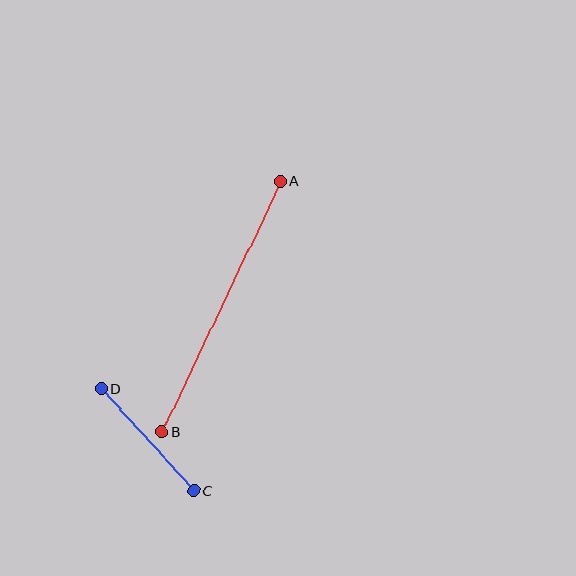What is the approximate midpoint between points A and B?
The midpoint is at approximately (221, 306) pixels.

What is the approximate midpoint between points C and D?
The midpoint is at approximately (147, 439) pixels.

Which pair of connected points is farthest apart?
Points A and B are farthest apart.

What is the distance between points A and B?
The distance is approximately 277 pixels.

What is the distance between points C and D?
The distance is approximately 138 pixels.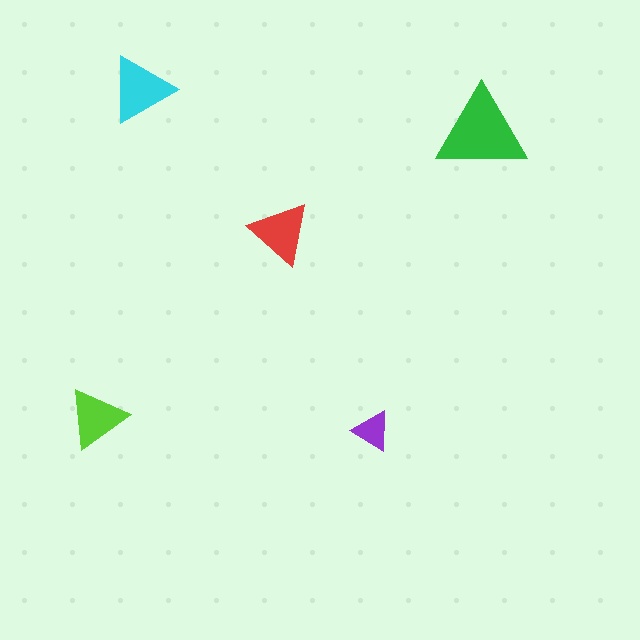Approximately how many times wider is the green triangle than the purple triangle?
About 2 times wider.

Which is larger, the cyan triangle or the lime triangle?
The cyan one.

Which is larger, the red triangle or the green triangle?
The green one.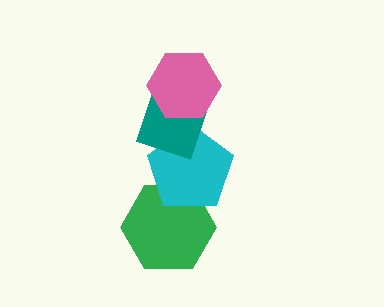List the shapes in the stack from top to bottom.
From top to bottom: the pink hexagon, the teal diamond, the cyan pentagon, the green hexagon.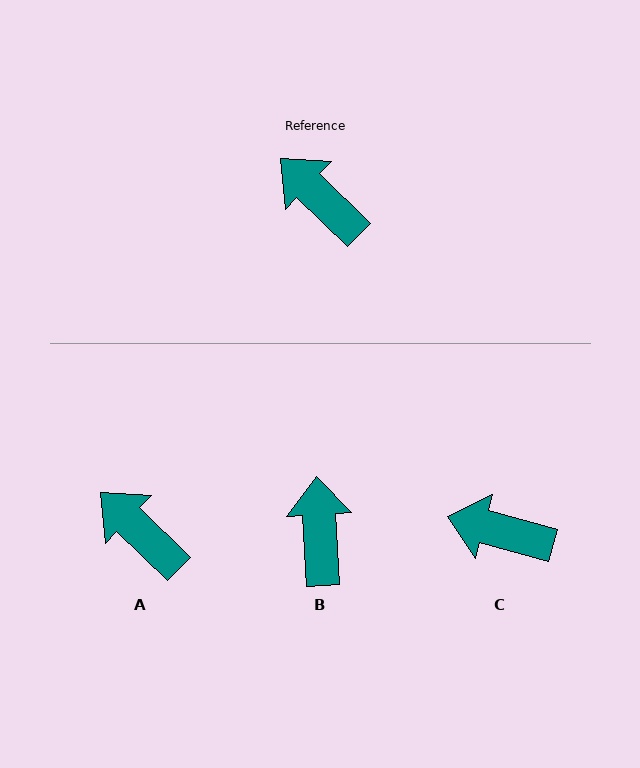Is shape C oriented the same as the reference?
No, it is off by about 29 degrees.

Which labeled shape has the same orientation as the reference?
A.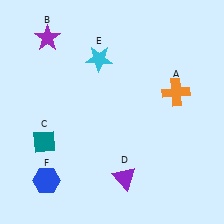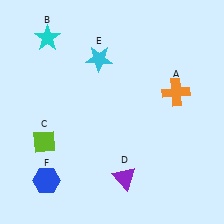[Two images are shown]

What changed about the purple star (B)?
In Image 1, B is purple. In Image 2, it changed to cyan.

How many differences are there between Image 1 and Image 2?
There are 2 differences between the two images.